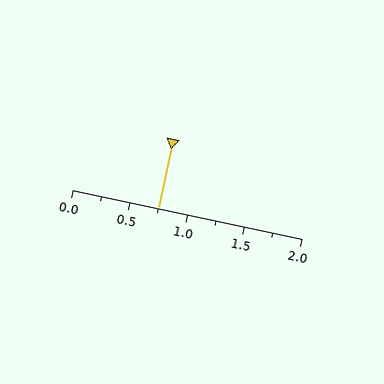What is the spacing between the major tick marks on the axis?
The major ticks are spaced 0.5 apart.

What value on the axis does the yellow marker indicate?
The marker indicates approximately 0.75.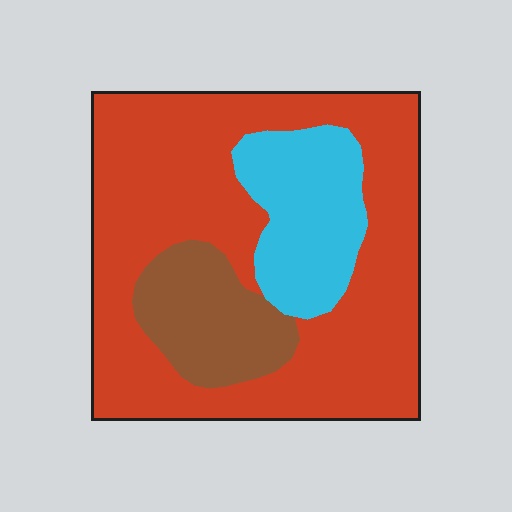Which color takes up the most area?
Red, at roughly 65%.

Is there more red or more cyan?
Red.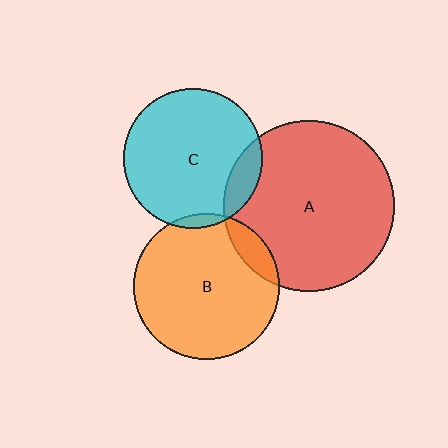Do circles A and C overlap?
Yes.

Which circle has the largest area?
Circle A (red).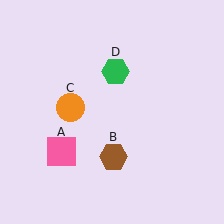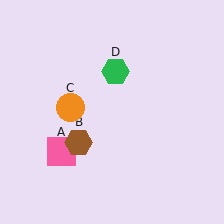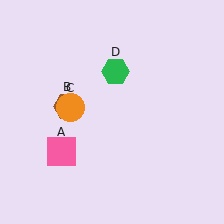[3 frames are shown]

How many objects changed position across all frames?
1 object changed position: brown hexagon (object B).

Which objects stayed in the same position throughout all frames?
Pink square (object A) and orange circle (object C) and green hexagon (object D) remained stationary.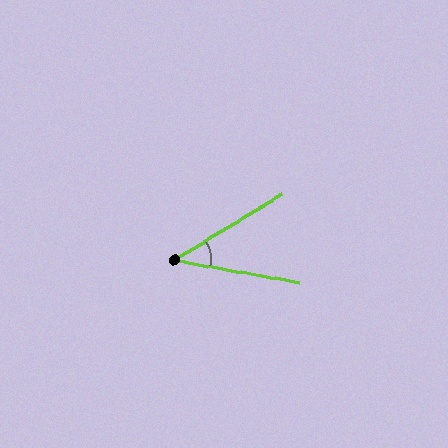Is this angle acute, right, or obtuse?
It is acute.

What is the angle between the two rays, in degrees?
Approximately 41 degrees.